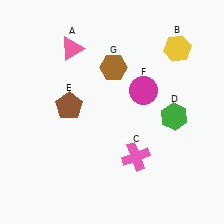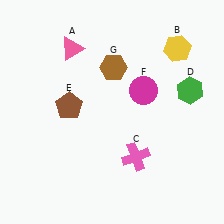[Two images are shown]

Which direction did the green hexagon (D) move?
The green hexagon (D) moved up.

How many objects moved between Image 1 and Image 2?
1 object moved between the two images.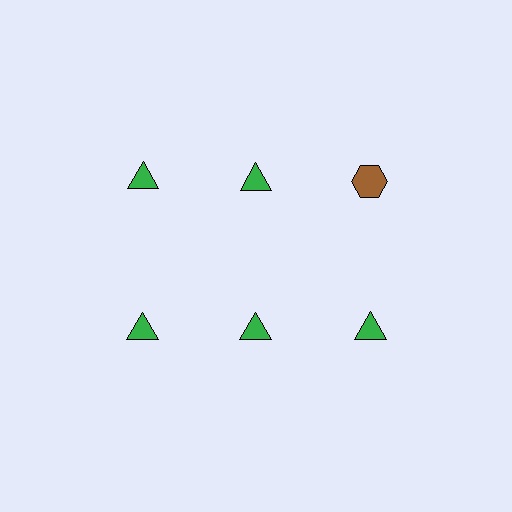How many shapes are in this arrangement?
There are 6 shapes arranged in a grid pattern.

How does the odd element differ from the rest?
It differs in both color (brown instead of green) and shape (hexagon instead of triangle).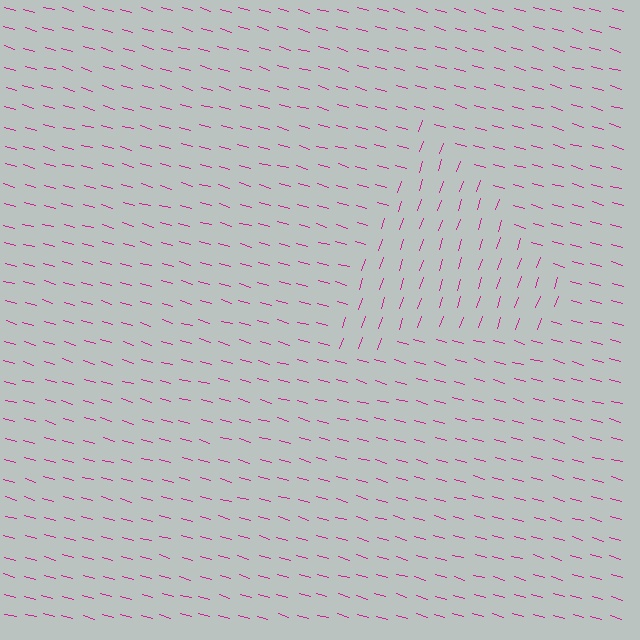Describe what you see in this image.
The image is filled with small magenta line segments. A triangle region in the image has lines oriented differently from the surrounding lines, creating a visible texture boundary.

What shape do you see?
I see a triangle.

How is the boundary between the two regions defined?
The boundary is defined purely by a change in line orientation (approximately 87 degrees difference). All lines are the same color and thickness.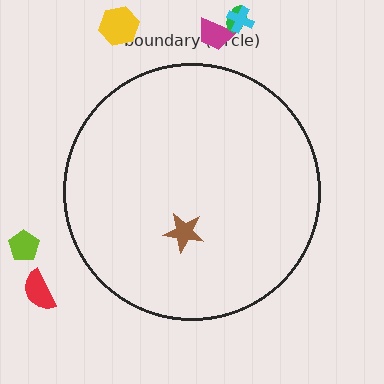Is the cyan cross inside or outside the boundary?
Outside.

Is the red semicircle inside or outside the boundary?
Outside.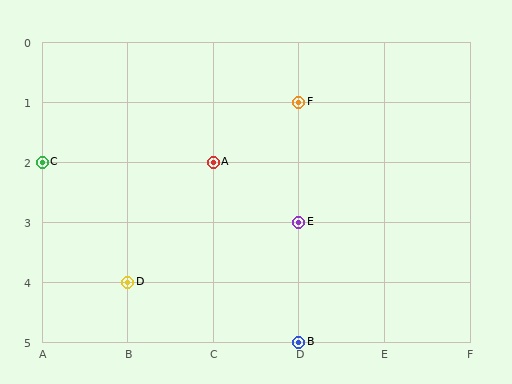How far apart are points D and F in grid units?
Points D and F are 2 columns and 3 rows apart (about 3.6 grid units diagonally).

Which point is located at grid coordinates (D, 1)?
Point F is at (D, 1).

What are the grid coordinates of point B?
Point B is at grid coordinates (D, 5).